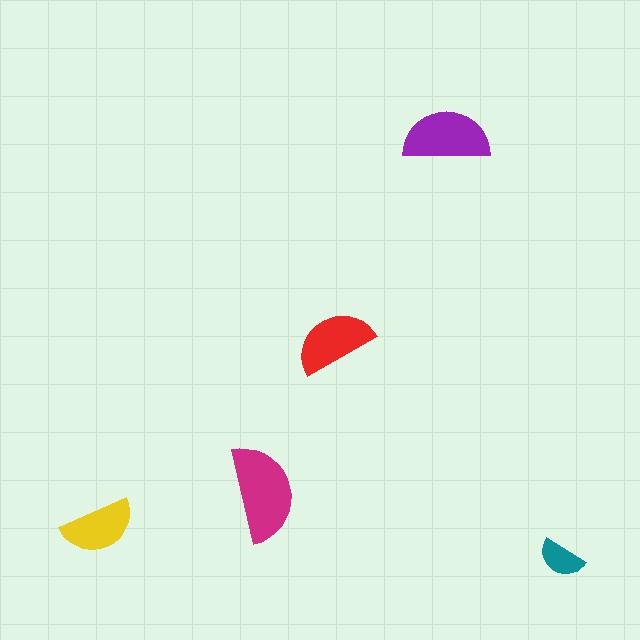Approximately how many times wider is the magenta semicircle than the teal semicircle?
About 2 times wider.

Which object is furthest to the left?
The yellow semicircle is leftmost.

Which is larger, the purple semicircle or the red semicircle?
The purple one.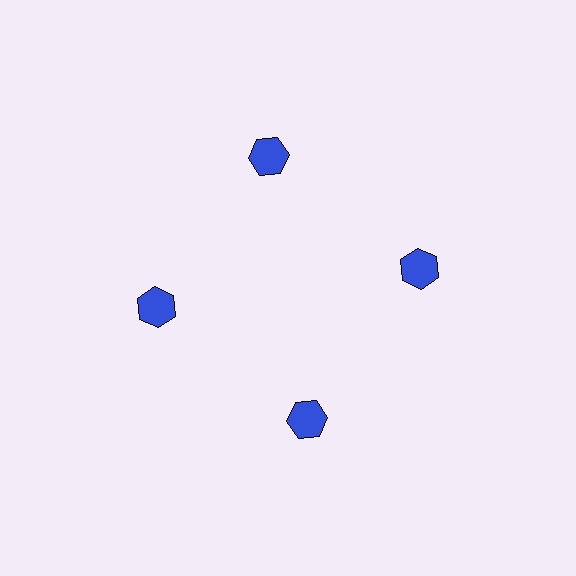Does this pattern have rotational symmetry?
Yes, this pattern has 4-fold rotational symmetry. It looks the same after rotating 90 degrees around the center.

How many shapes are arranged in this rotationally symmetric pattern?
There are 4 shapes, arranged in 4 groups of 1.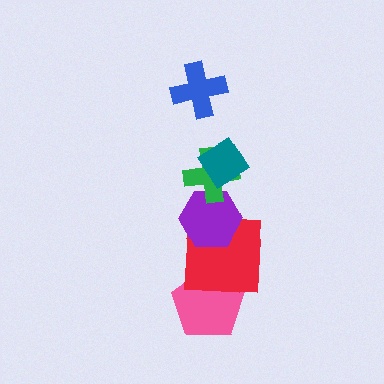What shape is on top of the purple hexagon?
The green cross is on top of the purple hexagon.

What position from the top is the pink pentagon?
The pink pentagon is 6th from the top.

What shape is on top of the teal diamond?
The blue cross is on top of the teal diamond.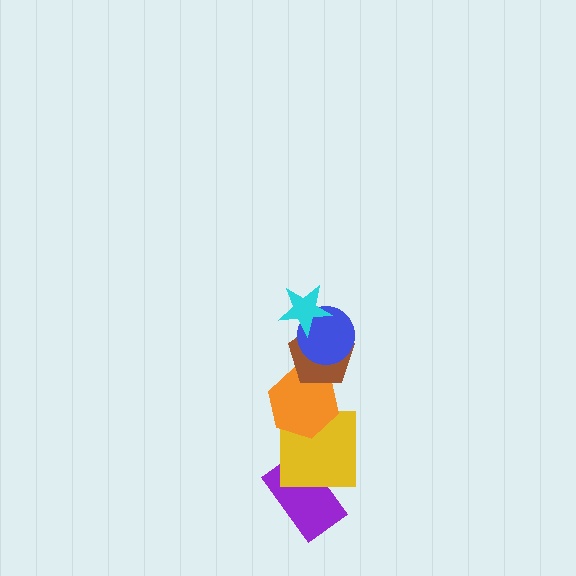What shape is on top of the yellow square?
The orange hexagon is on top of the yellow square.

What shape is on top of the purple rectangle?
The yellow square is on top of the purple rectangle.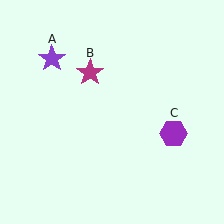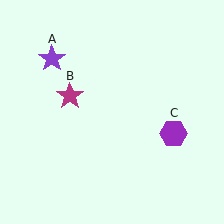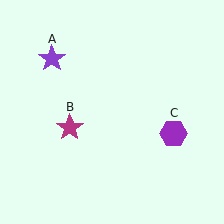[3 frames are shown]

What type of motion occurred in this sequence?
The magenta star (object B) rotated counterclockwise around the center of the scene.